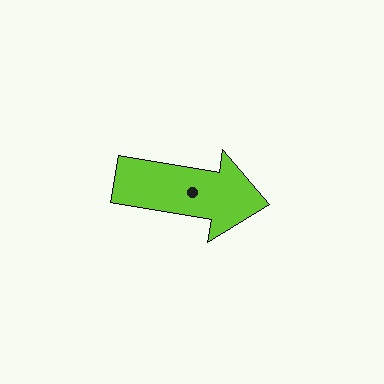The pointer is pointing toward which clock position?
Roughly 3 o'clock.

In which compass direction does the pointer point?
East.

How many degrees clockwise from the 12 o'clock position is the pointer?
Approximately 99 degrees.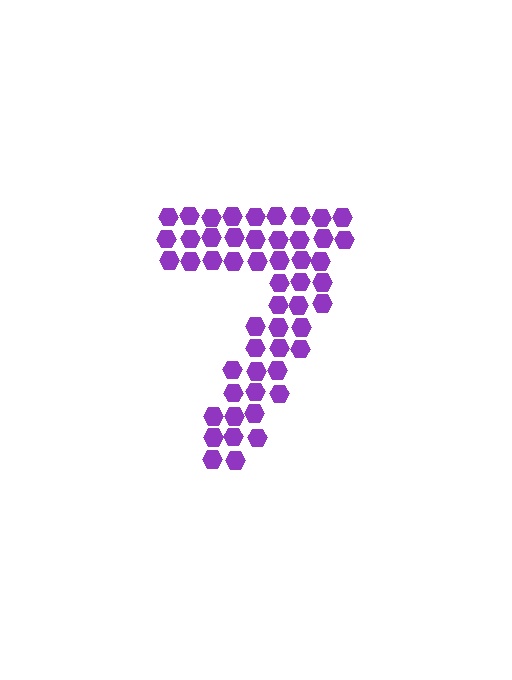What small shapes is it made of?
It is made of small hexagons.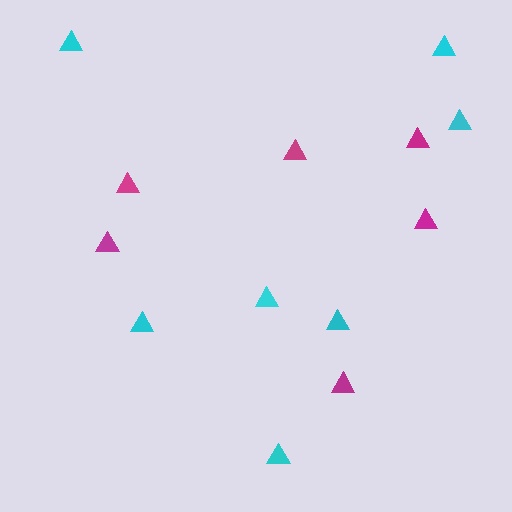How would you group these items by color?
There are 2 groups: one group of magenta triangles (6) and one group of cyan triangles (7).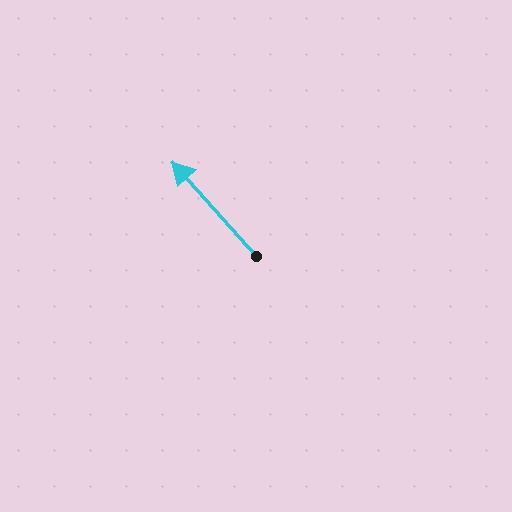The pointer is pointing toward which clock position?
Roughly 11 o'clock.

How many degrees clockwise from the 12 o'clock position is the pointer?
Approximately 318 degrees.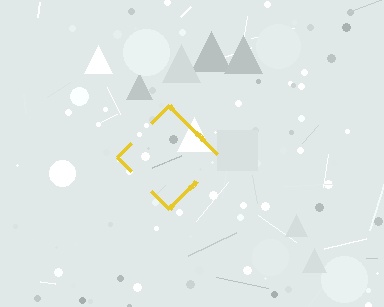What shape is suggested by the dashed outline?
The dashed outline suggests a diamond.